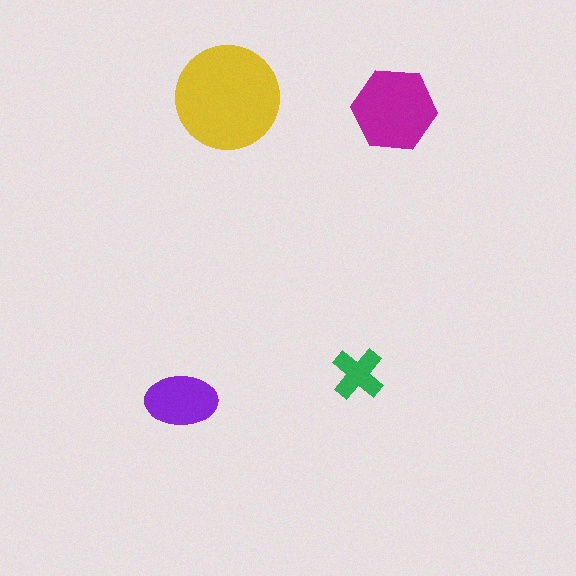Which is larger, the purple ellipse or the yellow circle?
The yellow circle.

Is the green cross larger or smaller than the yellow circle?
Smaller.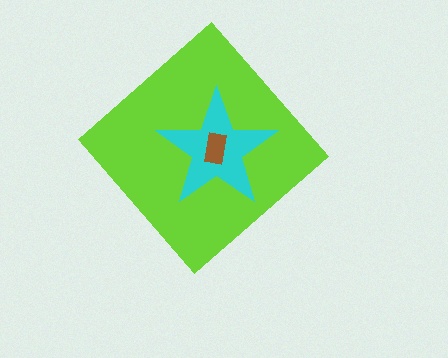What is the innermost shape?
The brown rectangle.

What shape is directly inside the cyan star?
The brown rectangle.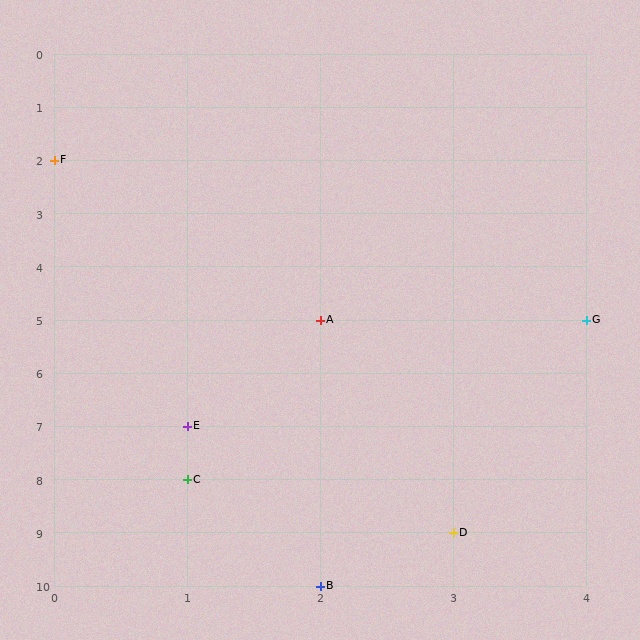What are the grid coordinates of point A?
Point A is at grid coordinates (2, 5).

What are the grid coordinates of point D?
Point D is at grid coordinates (3, 9).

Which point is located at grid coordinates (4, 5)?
Point G is at (4, 5).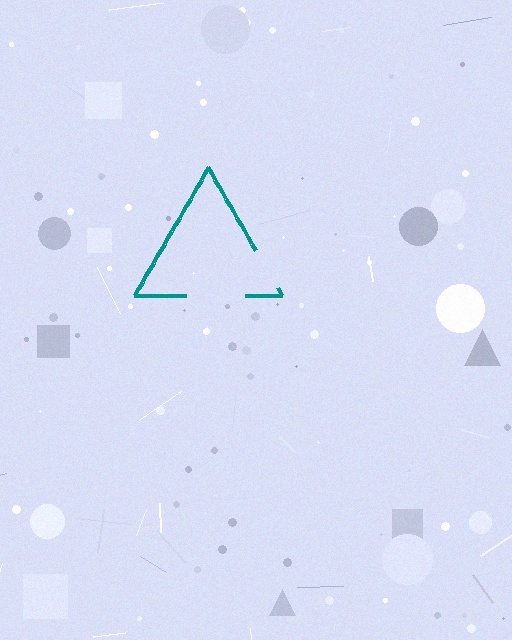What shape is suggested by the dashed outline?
The dashed outline suggests a triangle.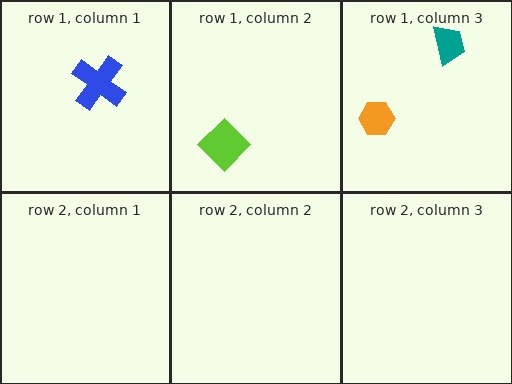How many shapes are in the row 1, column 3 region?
2.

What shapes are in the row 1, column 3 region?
The orange hexagon, the teal trapezoid.